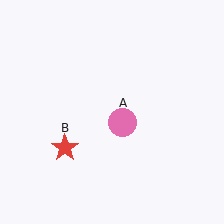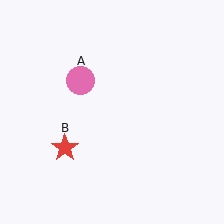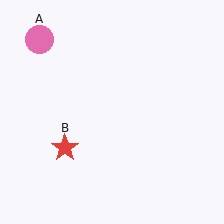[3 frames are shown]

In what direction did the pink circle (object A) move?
The pink circle (object A) moved up and to the left.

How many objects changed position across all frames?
1 object changed position: pink circle (object A).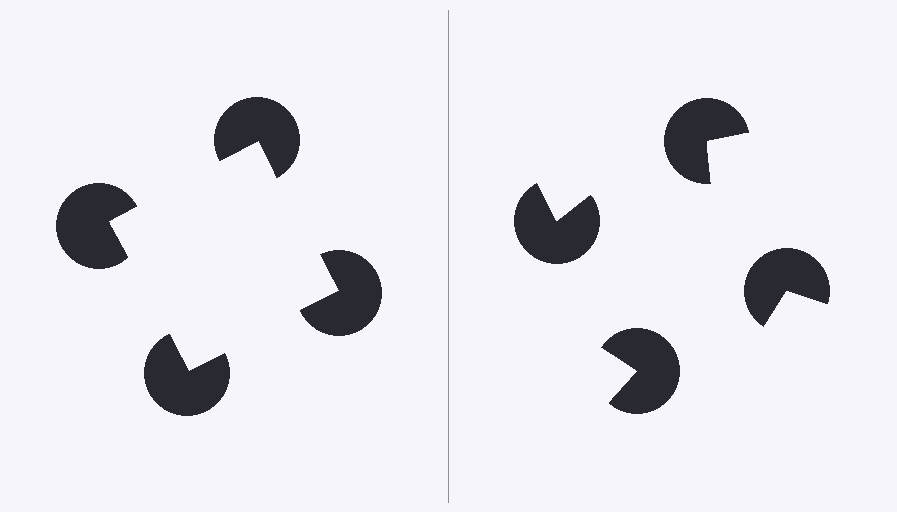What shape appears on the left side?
An illusory square.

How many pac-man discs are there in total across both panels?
8 — 4 on each side.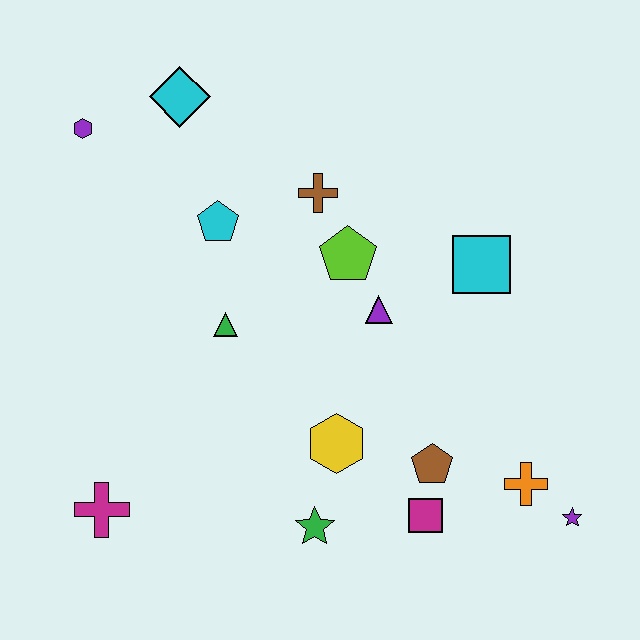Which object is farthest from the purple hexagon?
The purple star is farthest from the purple hexagon.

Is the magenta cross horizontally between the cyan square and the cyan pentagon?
No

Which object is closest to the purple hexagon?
The cyan diamond is closest to the purple hexagon.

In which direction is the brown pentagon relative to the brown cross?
The brown pentagon is below the brown cross.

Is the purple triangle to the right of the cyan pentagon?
Yes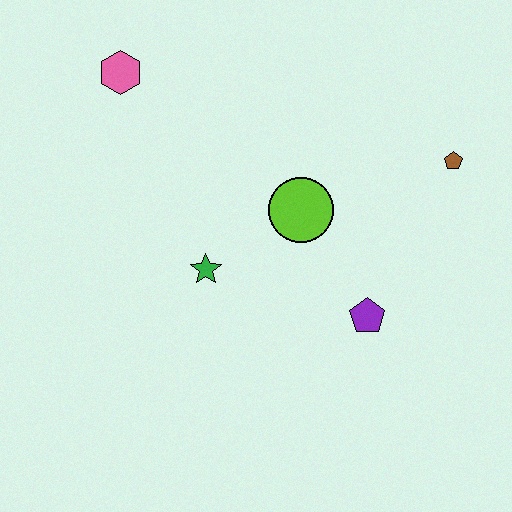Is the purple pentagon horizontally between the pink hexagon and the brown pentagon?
Yes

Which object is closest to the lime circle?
The green star is closest to the lime circle.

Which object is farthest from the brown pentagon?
The pink hexagon is farthest from the brown pentagon.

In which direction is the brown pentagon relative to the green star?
The brown pentagon is to the right of the green star.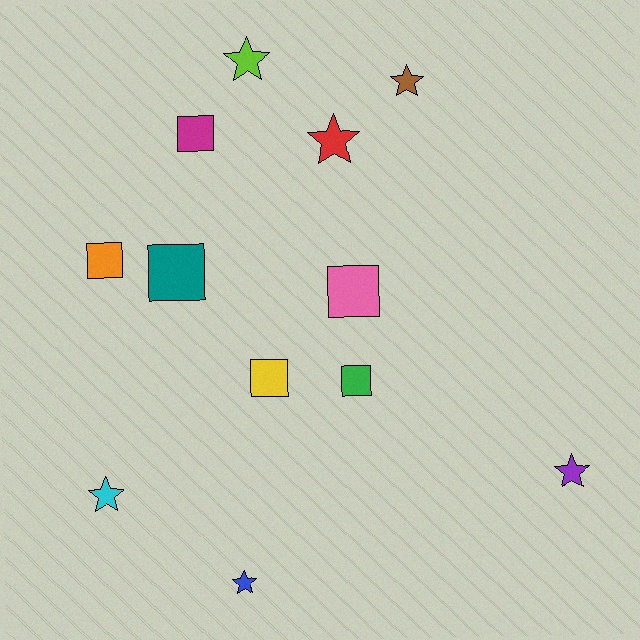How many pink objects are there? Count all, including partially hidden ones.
There is 1 pink object.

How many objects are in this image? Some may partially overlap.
There are 12 objects.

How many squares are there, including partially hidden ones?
There are 6 squares.